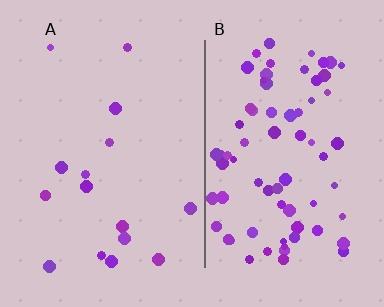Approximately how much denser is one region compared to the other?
Approximately 4.6× — region B over region A.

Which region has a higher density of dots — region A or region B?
B (the right).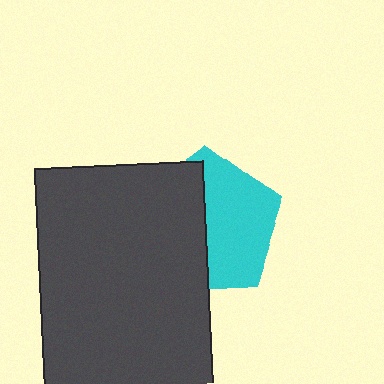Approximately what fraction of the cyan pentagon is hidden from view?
Roughly 48% of the cyan pentagon is hidden behind the dark gray rectangle.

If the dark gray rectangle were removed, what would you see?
You would see the complete cyan pentagon.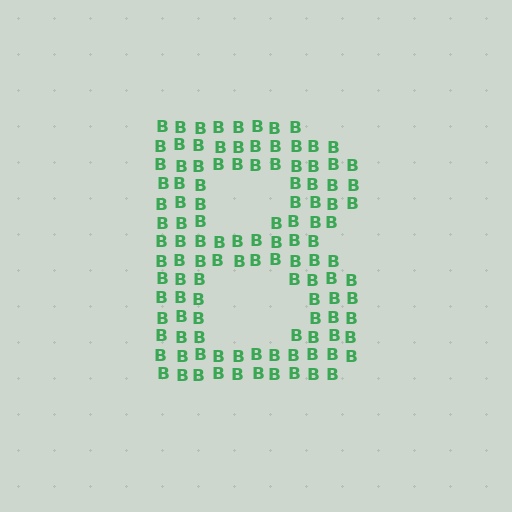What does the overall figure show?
The overall figure shows the letter B.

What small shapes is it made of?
It is made of small letter B's.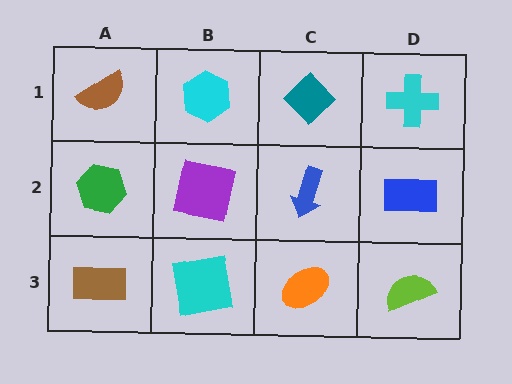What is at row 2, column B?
A purple square.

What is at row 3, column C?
An orange ellipse.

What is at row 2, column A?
A green hexagon.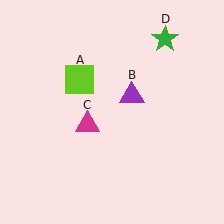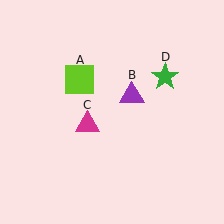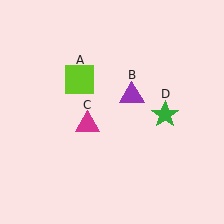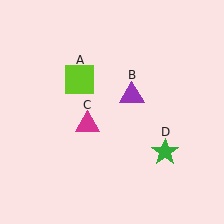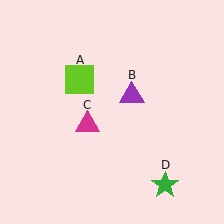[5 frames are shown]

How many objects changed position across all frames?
1 object changed position: green star (object D).